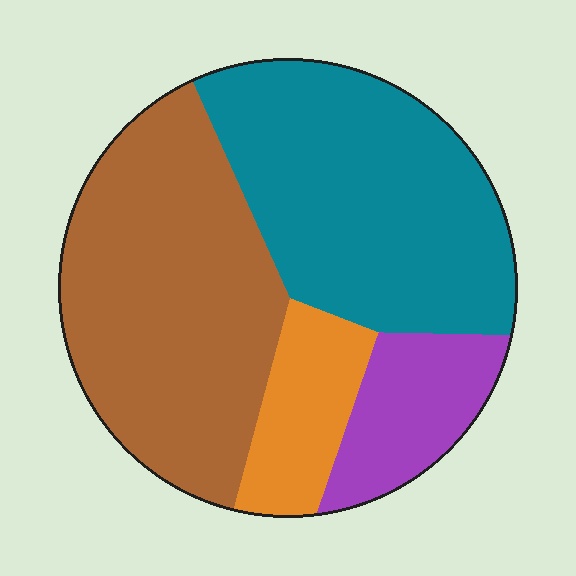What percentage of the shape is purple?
Purple takes up less than a sixth of the shape.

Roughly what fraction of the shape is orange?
Orange covers around 10% of the shape.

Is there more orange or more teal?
Teal.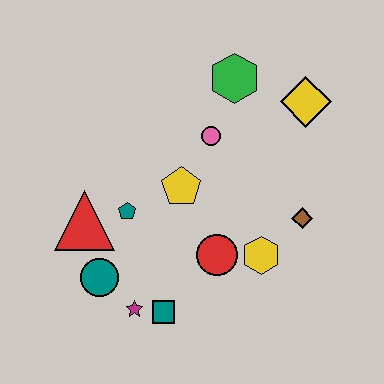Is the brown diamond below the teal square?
No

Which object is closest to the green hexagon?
The pink circle is closest to the green hexagon.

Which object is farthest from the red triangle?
The yellow diamond is farthest from the red triangle.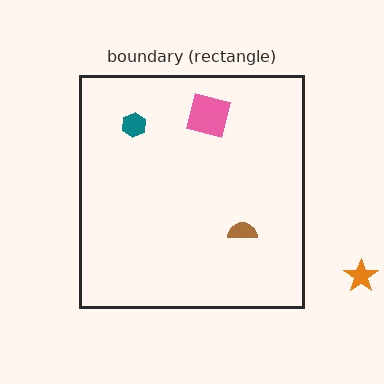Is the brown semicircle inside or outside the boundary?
Inside.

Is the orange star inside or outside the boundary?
Outside.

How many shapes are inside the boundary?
3 inside, 1 outside.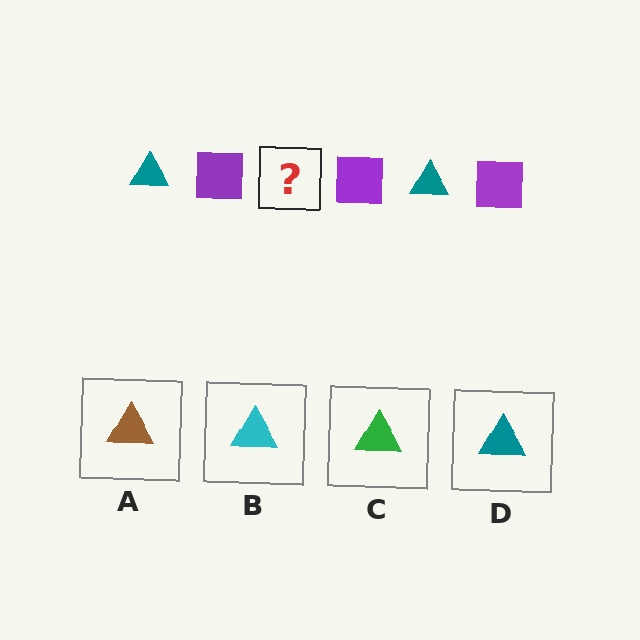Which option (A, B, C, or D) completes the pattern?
D.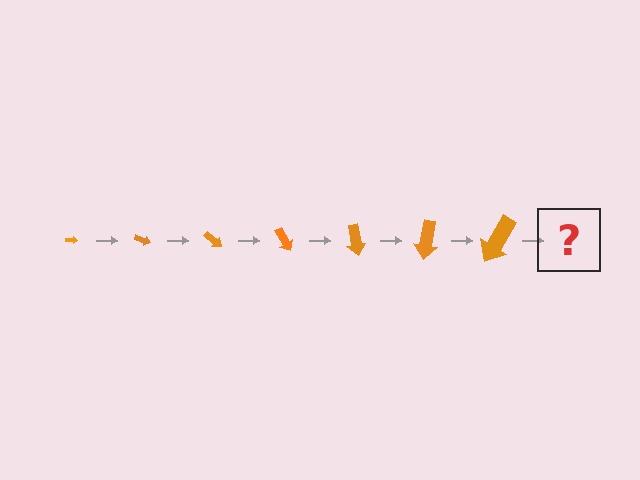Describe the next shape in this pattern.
It should be an arrow, larger than the previous one and rotated 140 degrees from the start.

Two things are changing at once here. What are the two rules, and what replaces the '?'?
The two rules are that the arrow grows larger each step and it rotates 20 degrees each step. The '?' should be an arrow, larger than the previous one and rotated 140 degrees from the start.